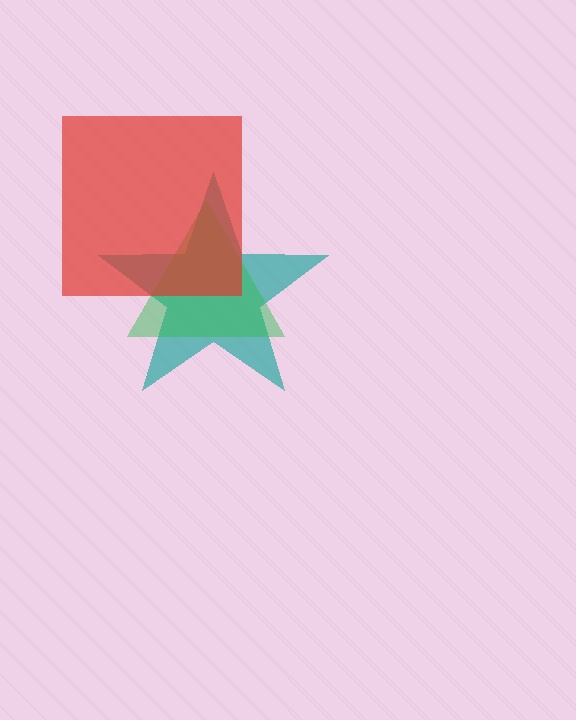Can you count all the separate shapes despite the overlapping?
Yes, there are 3 separate shapes.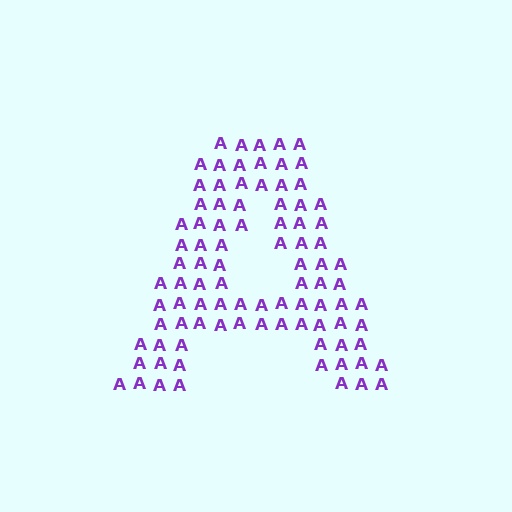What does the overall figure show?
The overall figure shows the letter A.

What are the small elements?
The small elements are letter A's.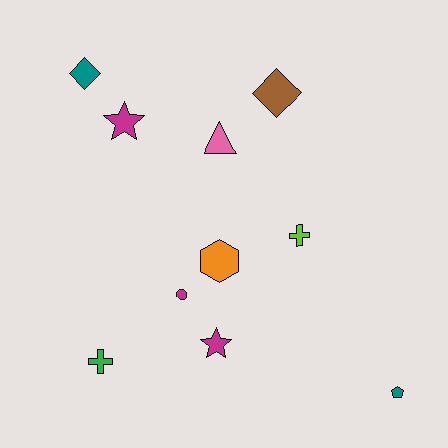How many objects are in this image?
There are 10 objects.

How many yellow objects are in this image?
There are no yellow objects.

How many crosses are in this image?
There are 2 crosses.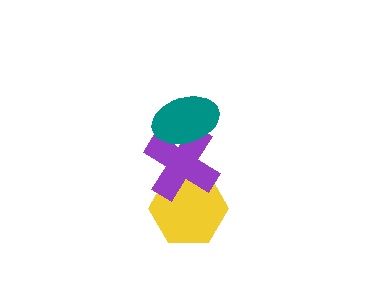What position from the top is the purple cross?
The purple cross is 2nd from the top.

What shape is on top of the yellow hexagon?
The purple cross is on top of the yellow hexagon.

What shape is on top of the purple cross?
The teal ellipse is on top of the purple cross.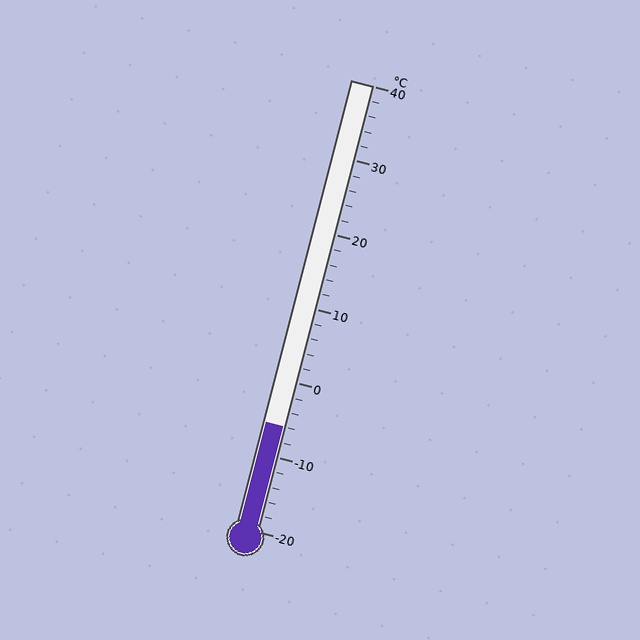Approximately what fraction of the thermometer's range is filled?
The thermometer is filled to approximately 25% of its range.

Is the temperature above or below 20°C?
The temperature is below 20°C.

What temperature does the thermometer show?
The thermometer shows approximately -6°C.